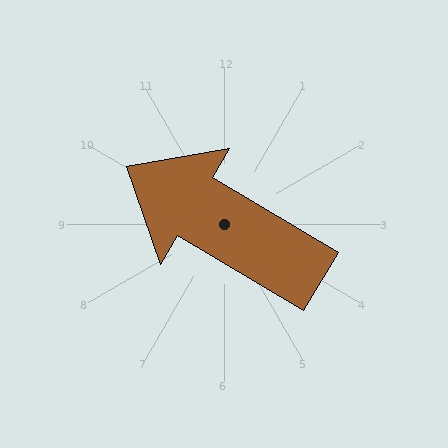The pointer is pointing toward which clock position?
Roughly 10 o'clock.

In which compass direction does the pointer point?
Northwest.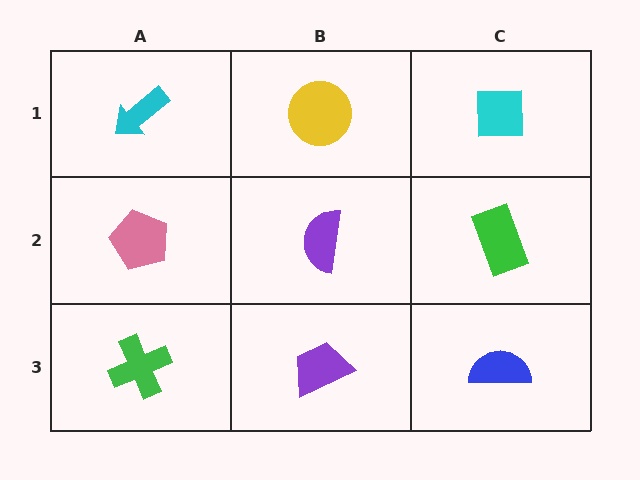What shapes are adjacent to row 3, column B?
A purple semicircle (row 2, column B), a green cross (row 3, column A), a blue semicircle (row 3, column C).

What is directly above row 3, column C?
A green rectangle.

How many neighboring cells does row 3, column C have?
2.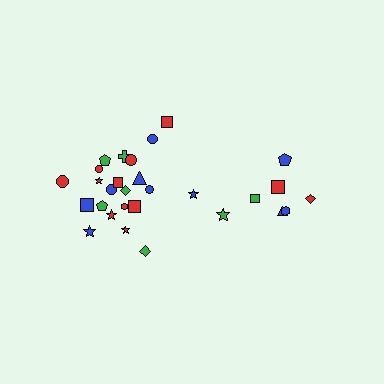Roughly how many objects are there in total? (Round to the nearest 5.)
Roughly 30 objects in total.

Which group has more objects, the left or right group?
The left group.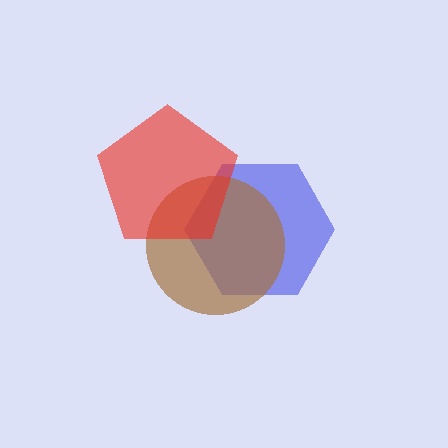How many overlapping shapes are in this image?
There are 3 overlapping shapes in the image.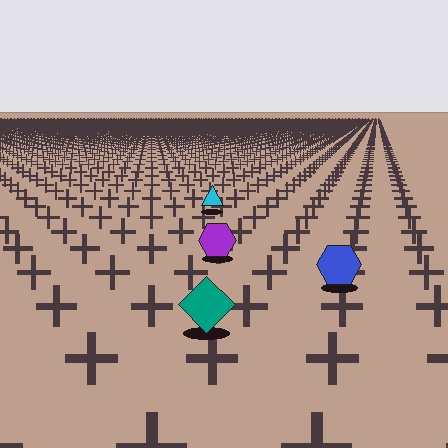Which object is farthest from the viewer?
The cyan triangle is farthest from the viewer. It appears smaller and the ground texture around it is denser.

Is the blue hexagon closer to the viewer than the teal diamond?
No. The teal diamond is closer — you can tell from the texture gradient: the ground texture is coarser near it.